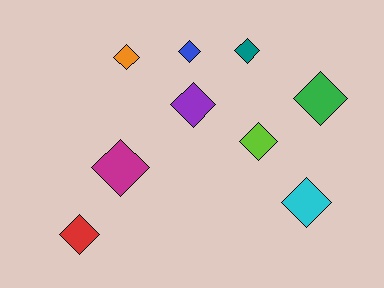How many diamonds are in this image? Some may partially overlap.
There are 9 diamonds.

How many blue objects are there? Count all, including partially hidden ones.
There is 1 blue object.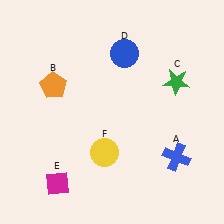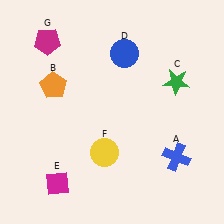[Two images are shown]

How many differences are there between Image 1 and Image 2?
There is 1 difference between the two images.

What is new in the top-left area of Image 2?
A magenta pentagon (G) was added in the top-left area of Image 2.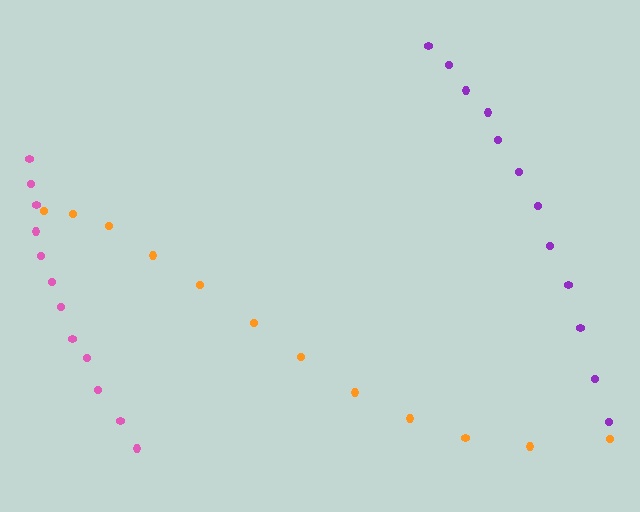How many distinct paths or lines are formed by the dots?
There are 3 distinct paths.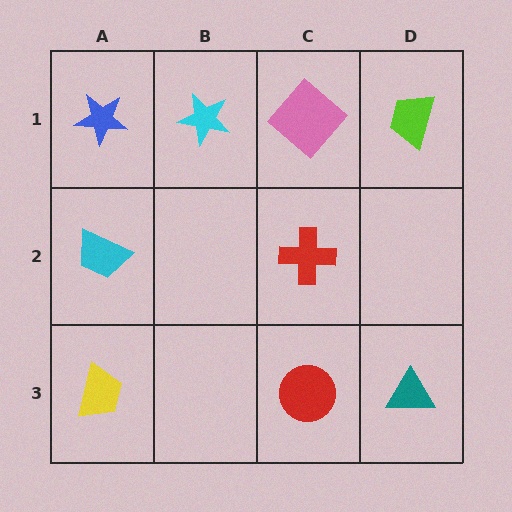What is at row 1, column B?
A cyan star.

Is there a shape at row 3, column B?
No, that cell is empty.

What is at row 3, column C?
A red circle.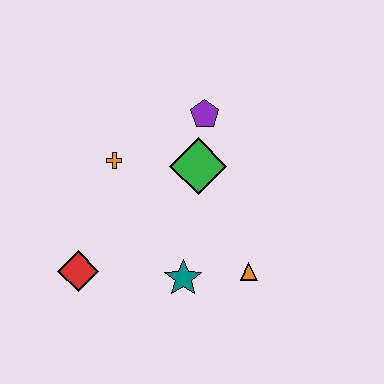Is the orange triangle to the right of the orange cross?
Yes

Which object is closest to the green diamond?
The purple pentagon is closest to the green diamond.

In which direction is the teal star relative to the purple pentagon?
The teal star is below the purple pentagon.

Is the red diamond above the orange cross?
No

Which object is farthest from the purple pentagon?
The red diamond is farthest from the purple pentagon.